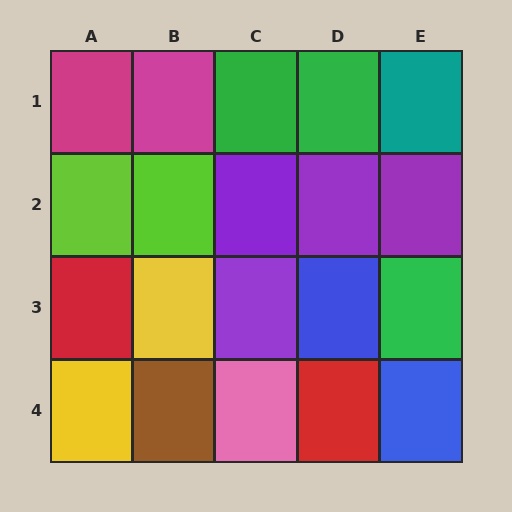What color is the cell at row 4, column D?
Red.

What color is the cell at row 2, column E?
Purple.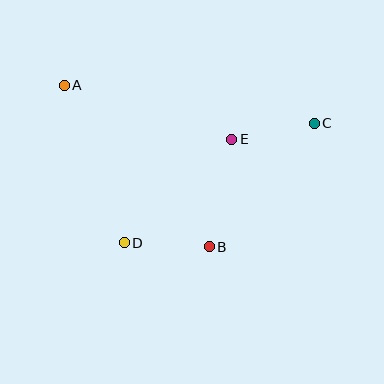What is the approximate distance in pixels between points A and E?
The distance between A and E is approximately 176 pixels.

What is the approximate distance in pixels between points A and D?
The distance between A and D is approximately 169 pixels.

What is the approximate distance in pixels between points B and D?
The distance between B and D is approximately 85 pixels.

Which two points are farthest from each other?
Points A and C are farthest from each other.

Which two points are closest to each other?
Points C and E are closest to each other.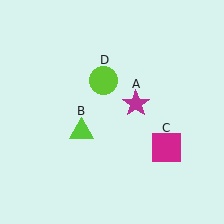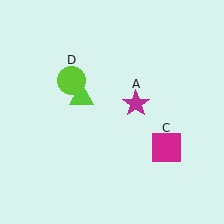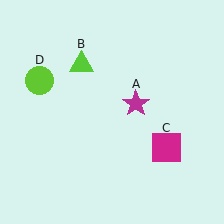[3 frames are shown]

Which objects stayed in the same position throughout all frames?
Magenta star (object A) and magenta square (object C) remained stationary.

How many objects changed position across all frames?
2 objects changed position: lime triangle (object B), lime circle (object D).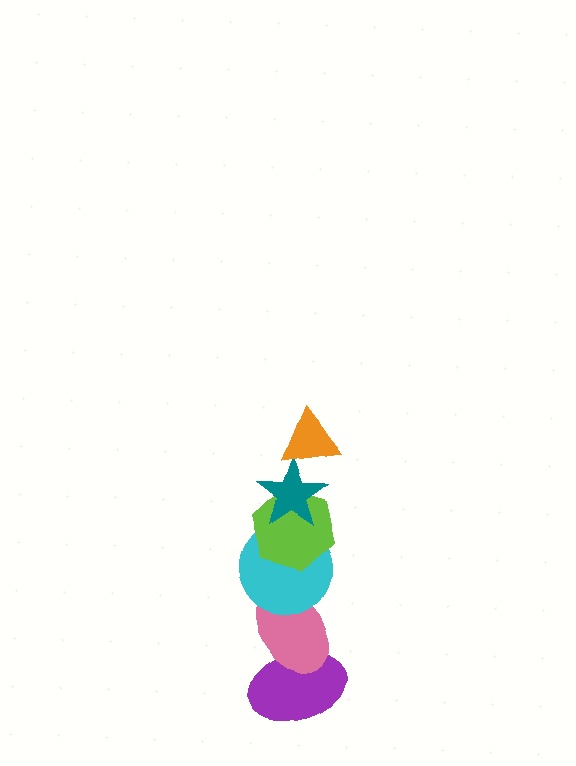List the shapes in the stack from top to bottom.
From top to bottom: the orange triangle, the teal star, the lime hexagon, the cyan circle, the pink ellipse, the purple ellipse.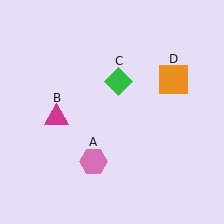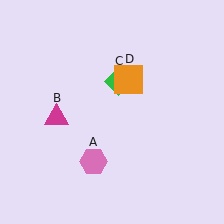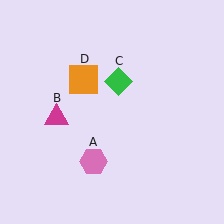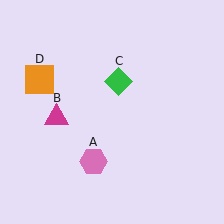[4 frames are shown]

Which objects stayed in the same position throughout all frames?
Pink hexagon (object A) and magenta triangle (object B) and green diamond (object C) remained stationary.